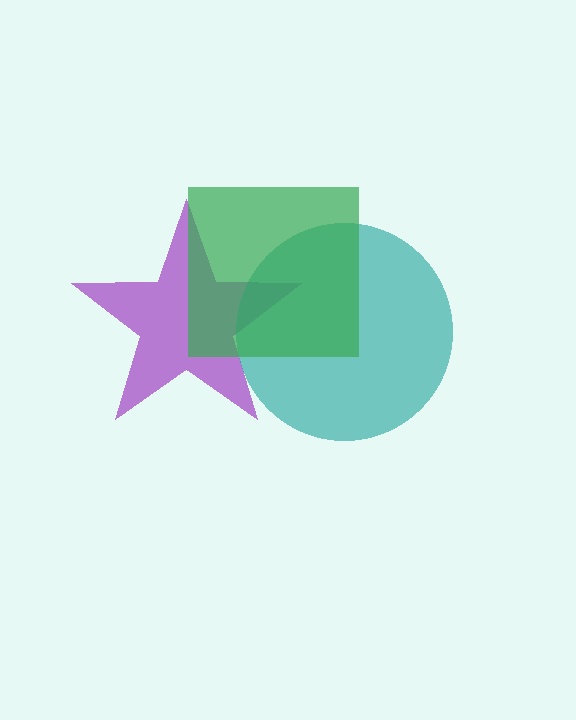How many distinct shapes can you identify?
There are 3 distinct shapes: a purple star, a teal circle, a green square.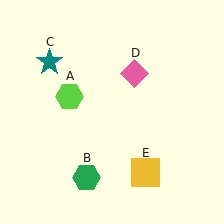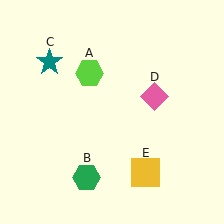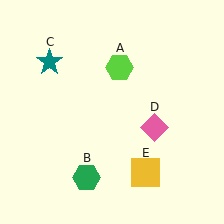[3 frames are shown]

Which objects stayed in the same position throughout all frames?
Green hexagon (object B) and teal star (object C) and yellow square (object E) remained stationary.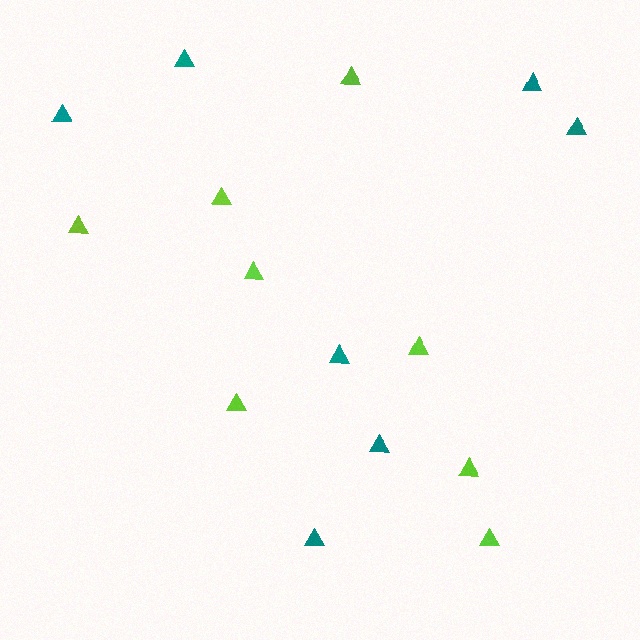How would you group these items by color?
There are 2 groups: one group of teal triangles (7) and one group of lime triangles (8).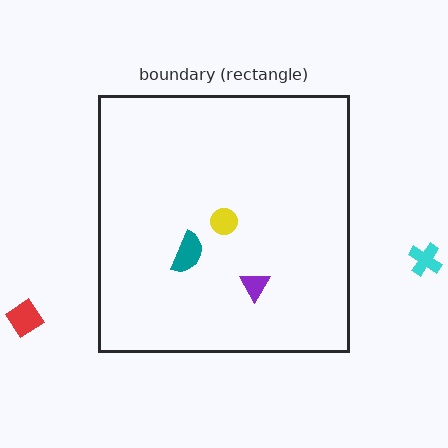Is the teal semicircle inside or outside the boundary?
Inside.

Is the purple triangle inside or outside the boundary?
Inside.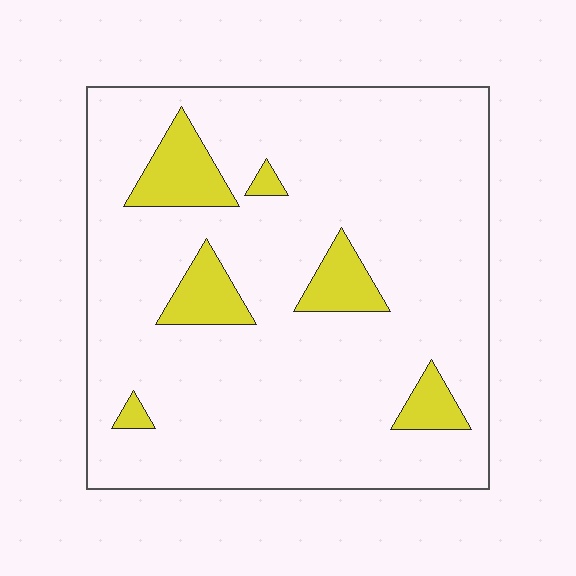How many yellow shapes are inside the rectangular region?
6.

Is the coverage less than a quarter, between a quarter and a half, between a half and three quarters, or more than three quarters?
Less than a quarter.